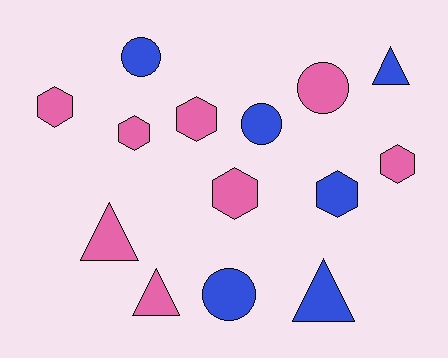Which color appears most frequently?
Pink, with 8 objects.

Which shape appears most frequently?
Hexagon, with 6 objects.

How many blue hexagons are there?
There is 1 blue hexagon.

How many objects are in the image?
There are 14 objects.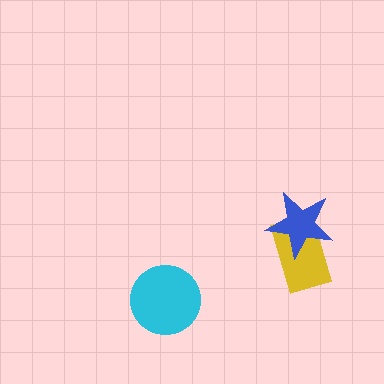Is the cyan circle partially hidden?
No, no other shape covers it.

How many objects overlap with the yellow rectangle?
1 object overlaps with the yellow rectangle.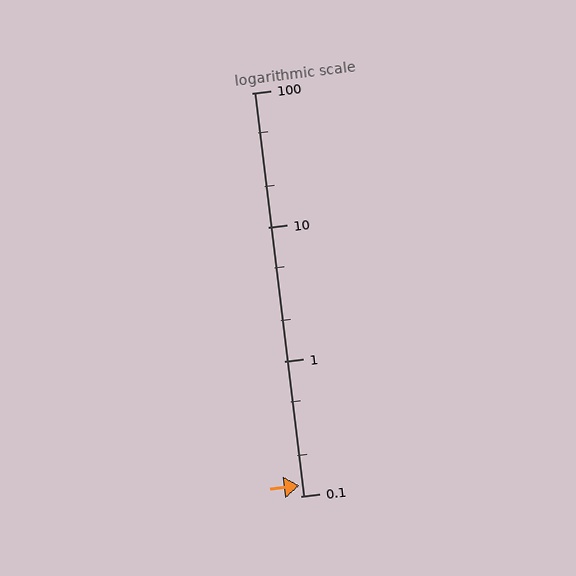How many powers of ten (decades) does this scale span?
The scale spans 3 decades, from 0.1 to 100.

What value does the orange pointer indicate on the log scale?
The pointer indicates approximately 0.12.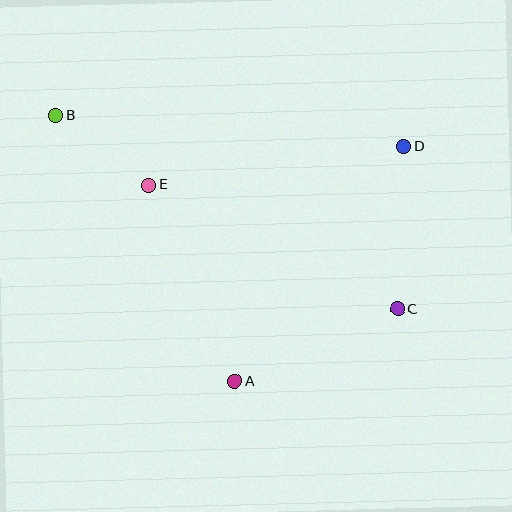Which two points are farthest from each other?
Points B and C are farthest from each other.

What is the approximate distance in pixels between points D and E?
The distance between D and E is approximately 258 pixels.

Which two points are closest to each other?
Points B and E are closest to each other.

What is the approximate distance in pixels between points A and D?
The distance between A and D is approximately 290 pixels.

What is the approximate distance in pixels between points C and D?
The distance between C and D is approximately 163 pixels.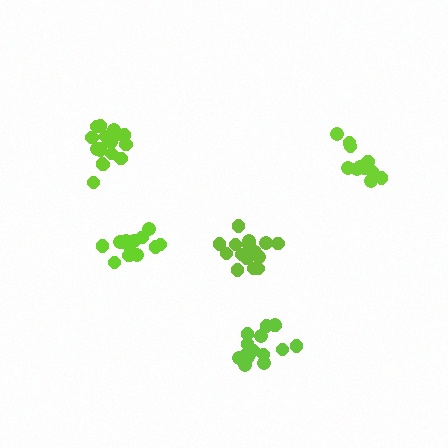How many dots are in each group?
Group 1: 15 dots, Group 2: 17 dots, Group 3: 13 dots, Group 4: 17 dots, Group 5: 13 dots (75 total).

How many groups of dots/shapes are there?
There are 5 groups.